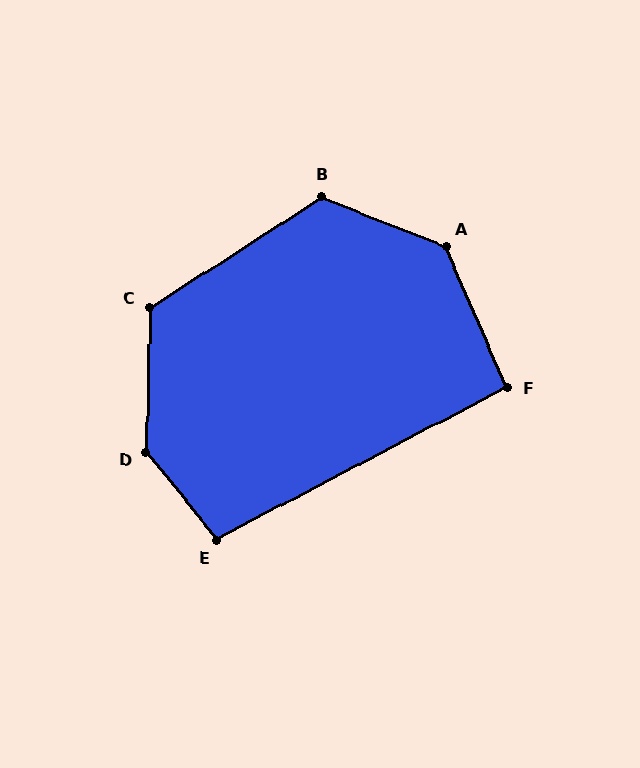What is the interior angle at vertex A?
Approximately 135 degrees (obtuse).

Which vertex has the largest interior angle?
D, at approximately 140 degrees.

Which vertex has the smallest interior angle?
F, at approximately 94 degrees.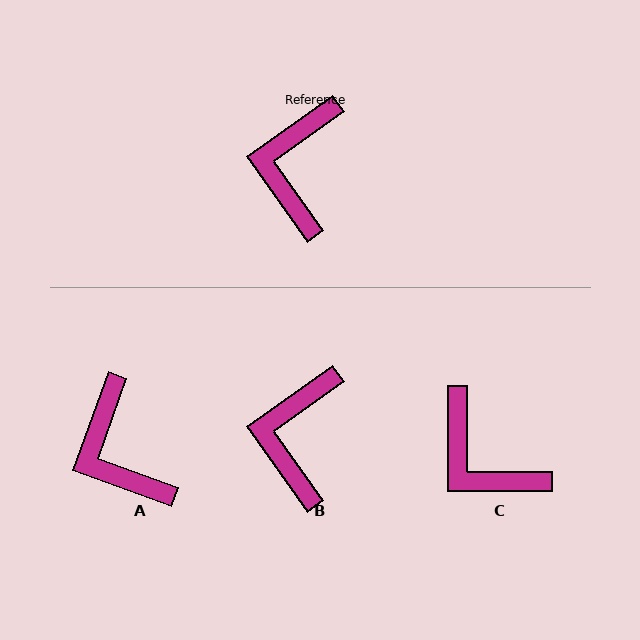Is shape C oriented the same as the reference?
No, it is off by about 55 degrees.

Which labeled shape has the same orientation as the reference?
B.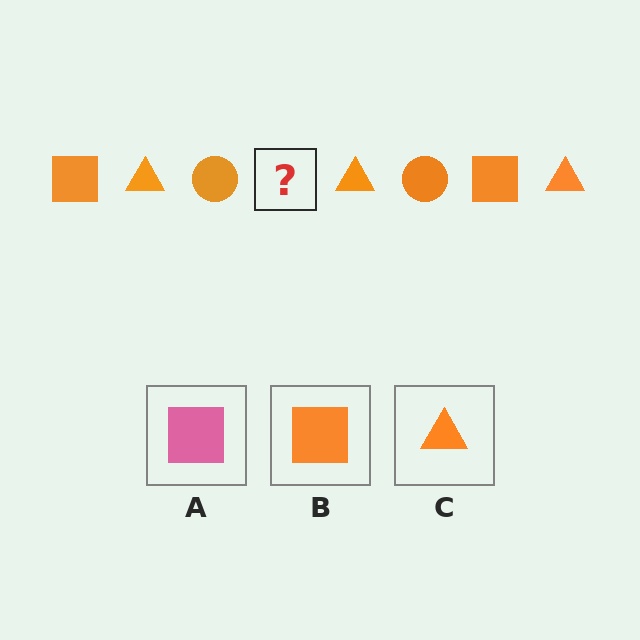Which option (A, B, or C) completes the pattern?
B.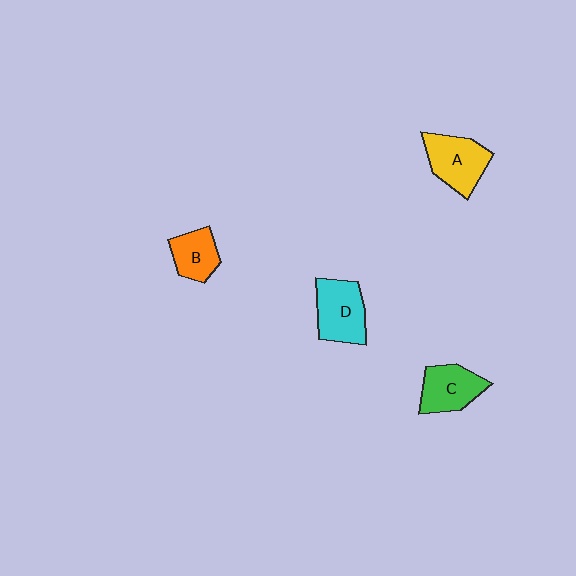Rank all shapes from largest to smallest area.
From largest to smallest: D (cyan), A (yellow), C (green), B (orange).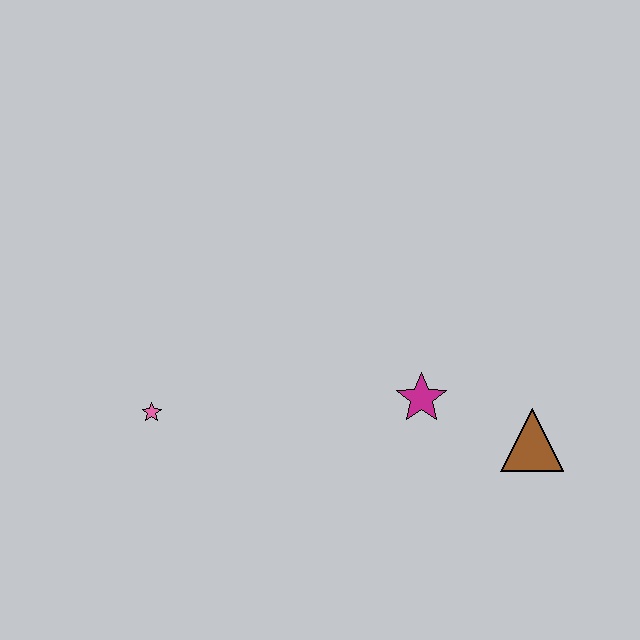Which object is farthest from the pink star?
The brown triangle is farthest from the pink star.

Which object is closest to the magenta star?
The brown triangle is closest to the magenta star.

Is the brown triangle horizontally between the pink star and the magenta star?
No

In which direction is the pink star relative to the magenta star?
The pink star is to the left of the magenta star.